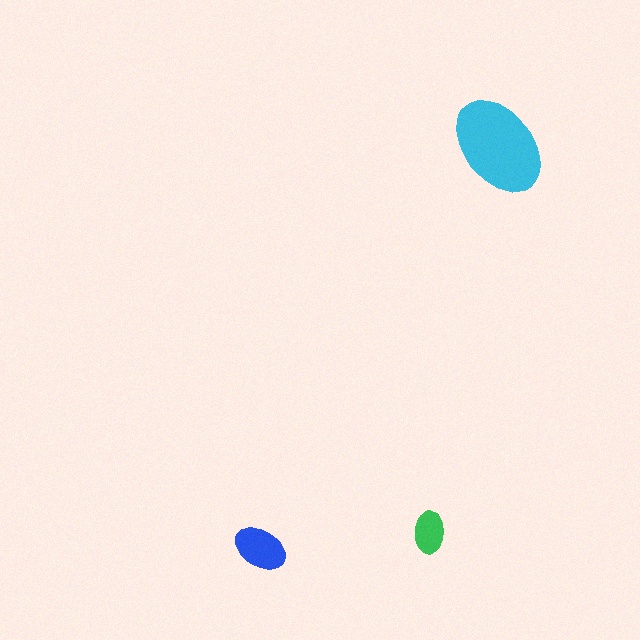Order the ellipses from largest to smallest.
the cyan one, the blue one, the green one.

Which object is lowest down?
The blue ellipse is bottommost.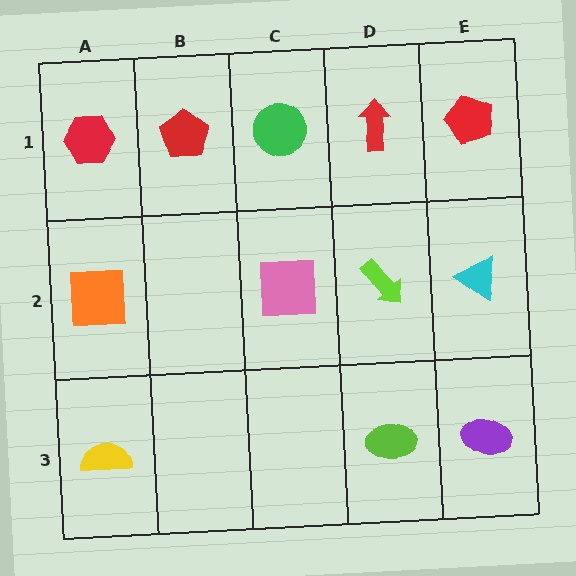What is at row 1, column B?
A red pentagon.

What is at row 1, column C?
A green circle.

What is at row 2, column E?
A cyan triangle.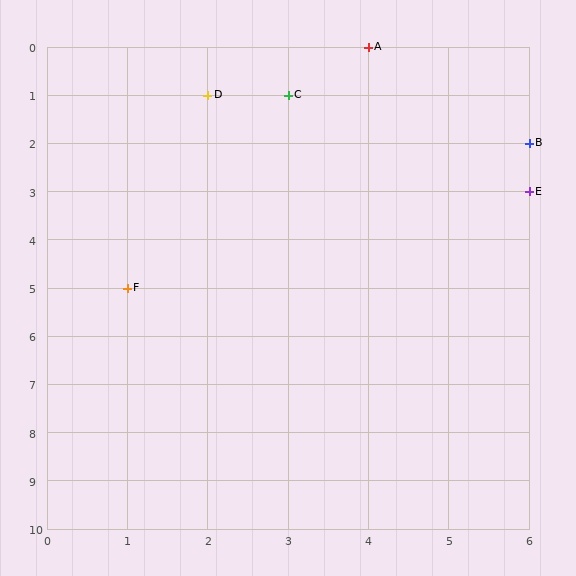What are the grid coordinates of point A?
Point A is at grid coordinates (4, 0).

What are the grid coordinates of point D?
Point D is at grid coordinates (2, 1).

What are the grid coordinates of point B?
Point B is at grid coordinates (6, 2).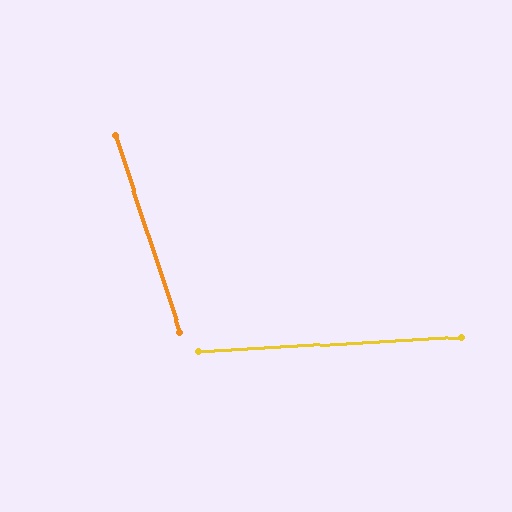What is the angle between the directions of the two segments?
Approximately 75 degrees.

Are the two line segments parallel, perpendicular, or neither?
Neither parallel nor perpendicular — they differ by about 75°.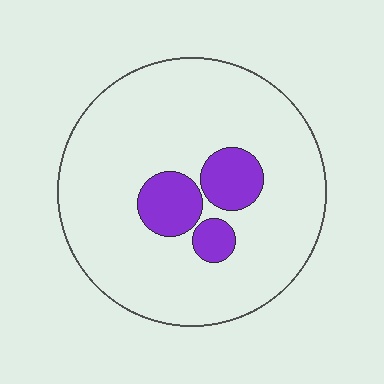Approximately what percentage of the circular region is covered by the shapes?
Approximately 15%.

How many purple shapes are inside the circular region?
3.